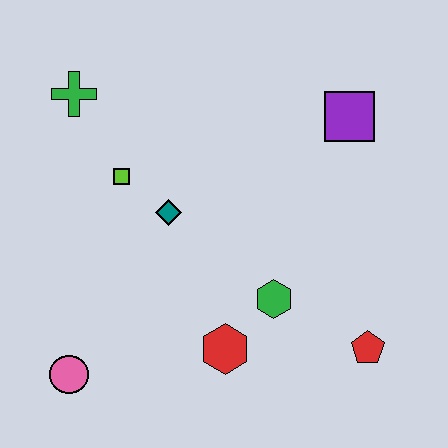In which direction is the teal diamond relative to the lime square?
The teal diamond is to the right of the lime square.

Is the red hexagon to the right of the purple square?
No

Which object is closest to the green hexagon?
The red hexagon is closest to the green hexagon.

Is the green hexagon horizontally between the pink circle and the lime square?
No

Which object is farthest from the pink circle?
The purple square is farthest from the pink circle.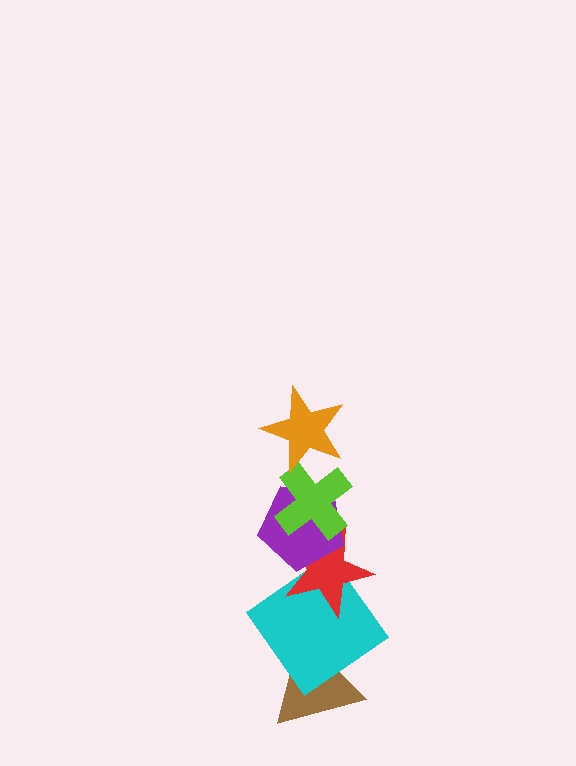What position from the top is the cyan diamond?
The cyan diamond is 5th from the top.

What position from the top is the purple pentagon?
The purple pentagon is 3rd from the top.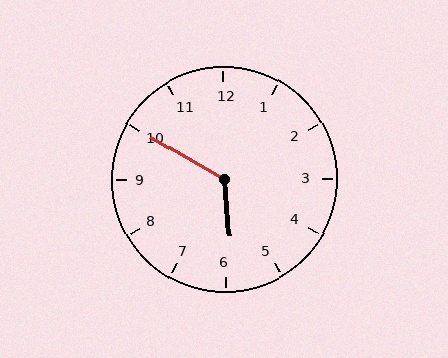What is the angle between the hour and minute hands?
Approximately 125 degrees.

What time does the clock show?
5:50.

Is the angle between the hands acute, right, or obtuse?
It is obtuse.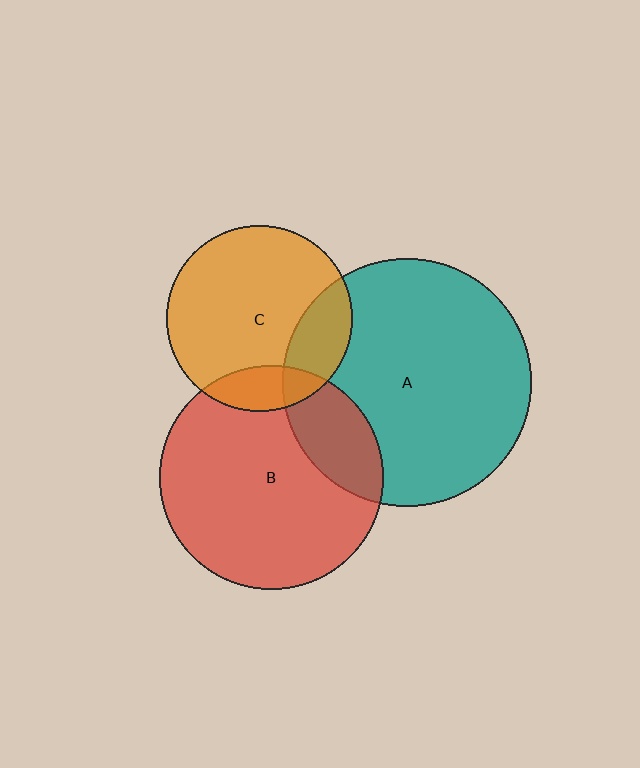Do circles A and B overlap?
Yes.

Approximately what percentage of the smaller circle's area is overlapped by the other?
Approximately 20%.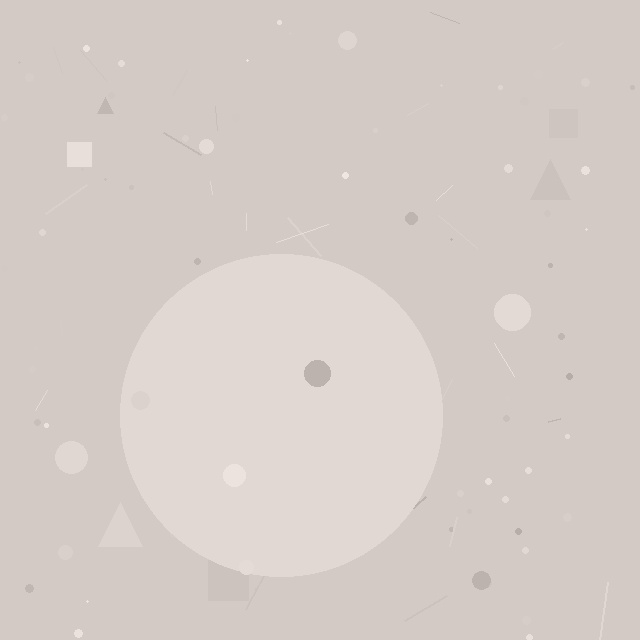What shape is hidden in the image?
A circle is hidden in the image.